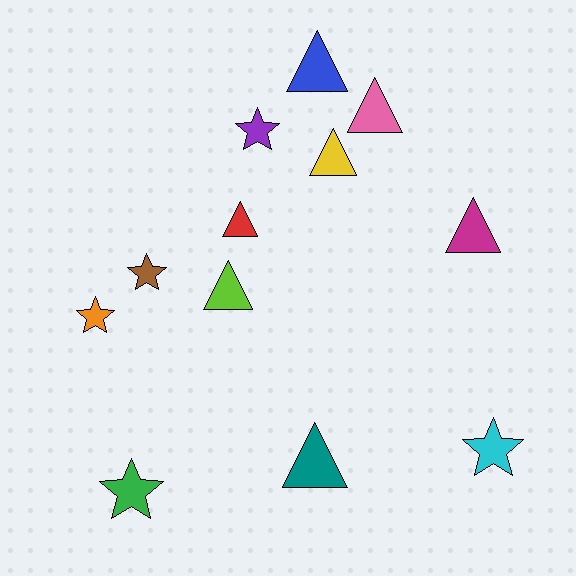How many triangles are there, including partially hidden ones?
There are 7 triangles.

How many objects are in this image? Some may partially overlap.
There are 12 objects.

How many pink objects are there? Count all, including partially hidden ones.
There is 1 pink object.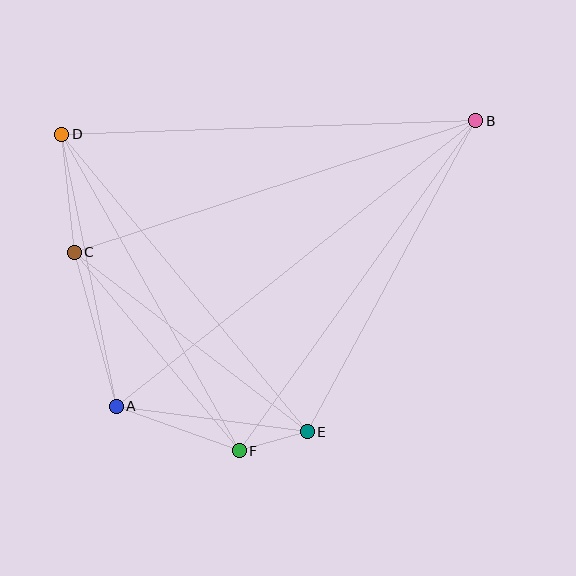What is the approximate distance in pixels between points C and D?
The distance between C and D is approximately 119 pixels.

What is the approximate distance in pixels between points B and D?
The distance between B and D is approximately 414 pixels.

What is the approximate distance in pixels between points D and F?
The distance between D and F is approximately 363 pixels.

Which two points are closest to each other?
Points E and F are closest to each other.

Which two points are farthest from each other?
Points A and B are farthest from each other.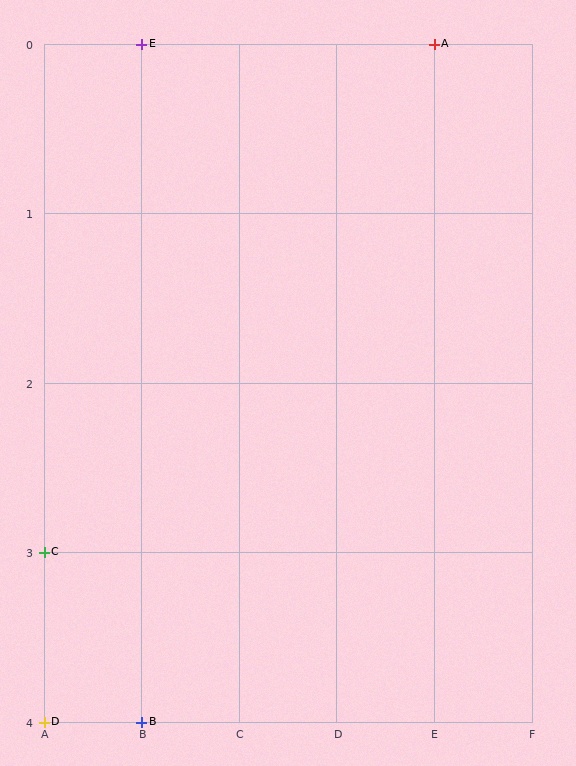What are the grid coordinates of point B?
Point B is at grid coordinates (B, 4).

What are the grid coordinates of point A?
Point A is at grid coordinates (E, 0).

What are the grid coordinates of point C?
Point C is at grid coordinates (A, 3).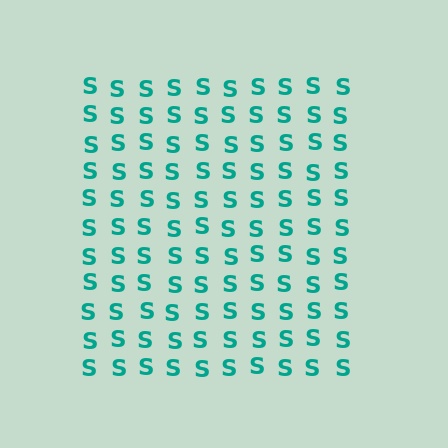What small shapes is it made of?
It is made of small letter S's.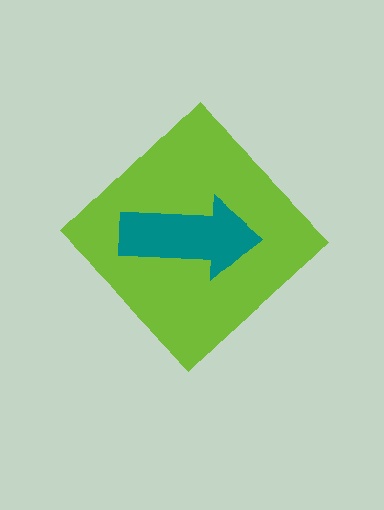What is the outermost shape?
The lime diamond.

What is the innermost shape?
The teal arrow.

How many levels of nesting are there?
2.